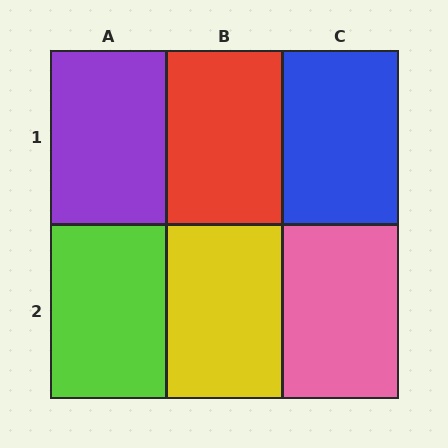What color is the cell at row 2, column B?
Yellow.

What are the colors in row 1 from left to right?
Purple, red, blue.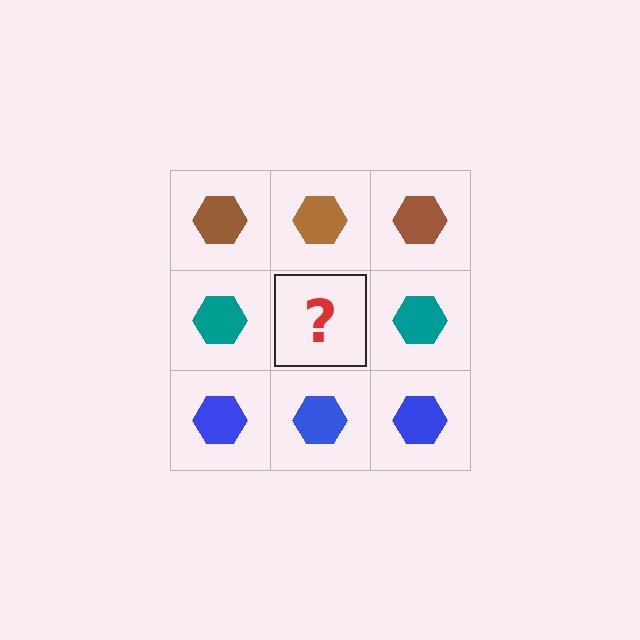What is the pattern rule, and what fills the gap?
The rule is that each row has a consistent color. The gap should be filled with a teal hexagon.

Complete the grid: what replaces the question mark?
The question mark should be replaced with a teal hexagon.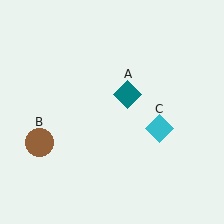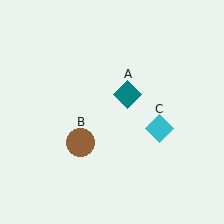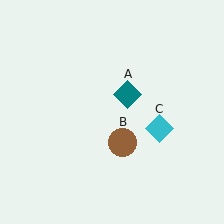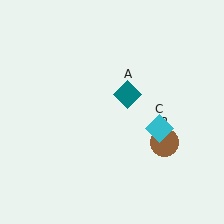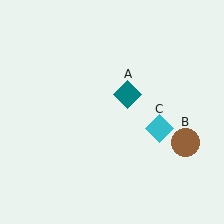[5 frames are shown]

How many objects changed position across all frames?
1 object changed position: brown circle (object B).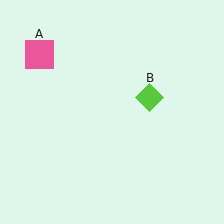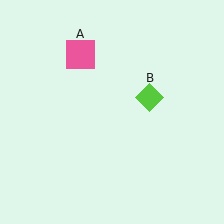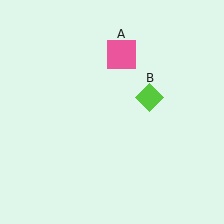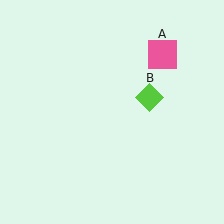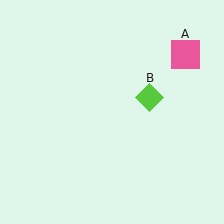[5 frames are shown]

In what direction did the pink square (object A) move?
The pink square (object A) moved right.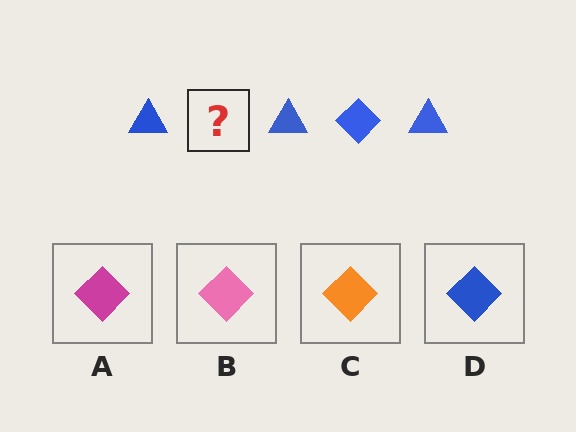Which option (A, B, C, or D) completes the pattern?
D.